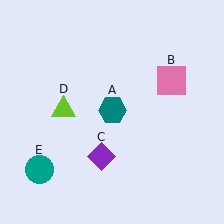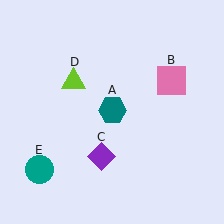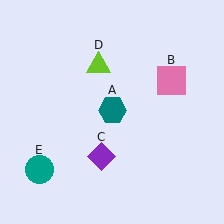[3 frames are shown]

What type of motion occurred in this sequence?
The lime triangle (object D) rotated clockwise around the center of the scene.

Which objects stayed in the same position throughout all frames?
Teal hexagon (object A) and pink square (object B) and purple diamond (object C) and teal circle (object E) remained stationary.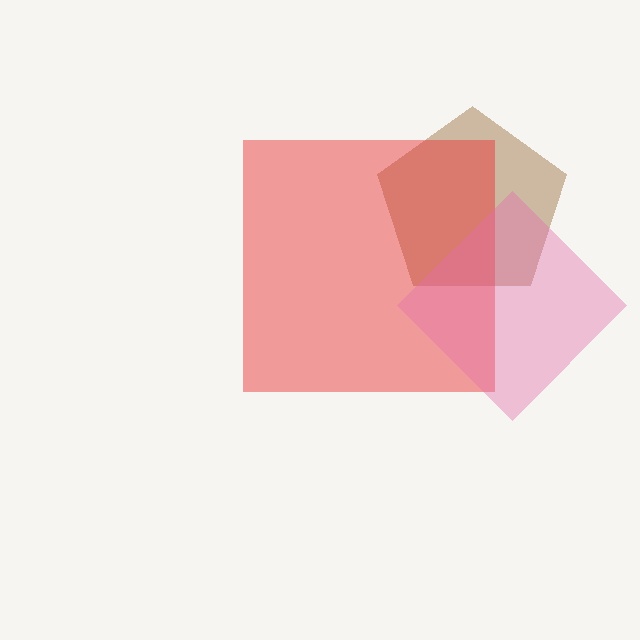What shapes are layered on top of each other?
The layered shapes are: a brown pentagon, a red square, a pink diamond.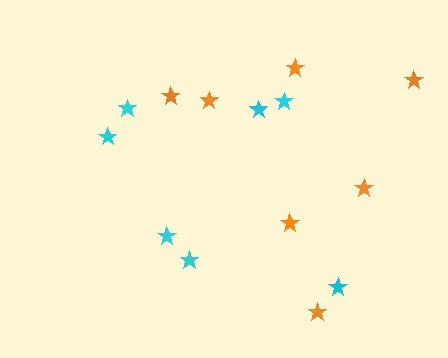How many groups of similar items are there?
There are 2 groups: one group of cyan stars (7) and one group of orange stars (7).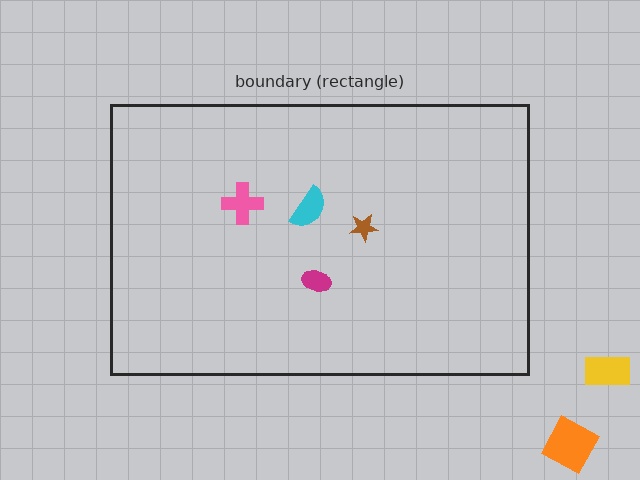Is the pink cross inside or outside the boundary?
Inside.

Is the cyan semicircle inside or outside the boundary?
Inside.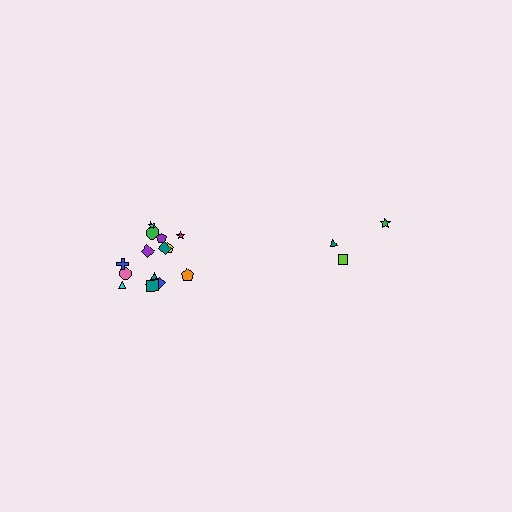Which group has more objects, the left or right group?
The left group.